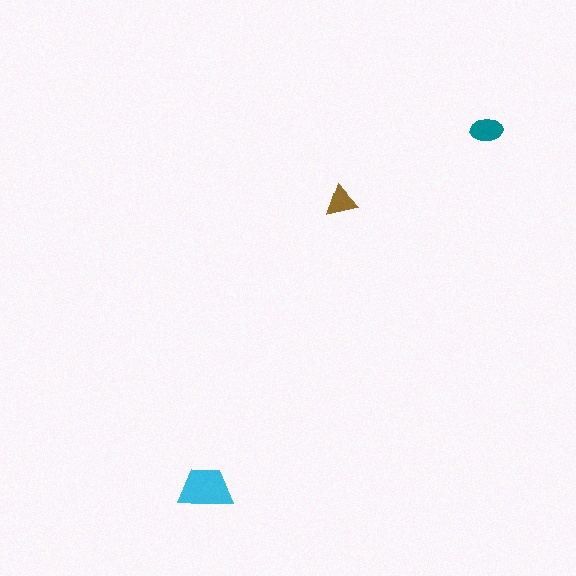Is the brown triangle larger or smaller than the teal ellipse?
Smaller.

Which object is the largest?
The cyan trapezoid.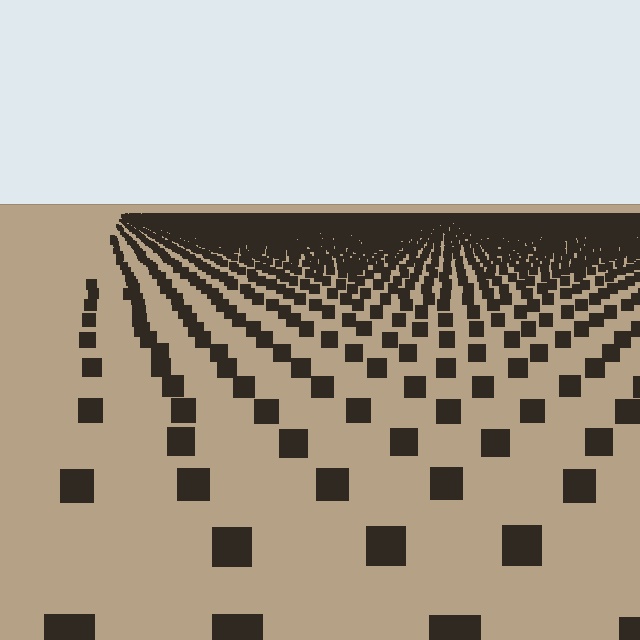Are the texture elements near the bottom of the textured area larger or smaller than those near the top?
Larger. Near the bottom, elements are closer to the viewer and appear at a bigger on-screen size.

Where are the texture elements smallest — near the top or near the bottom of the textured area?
Near the top.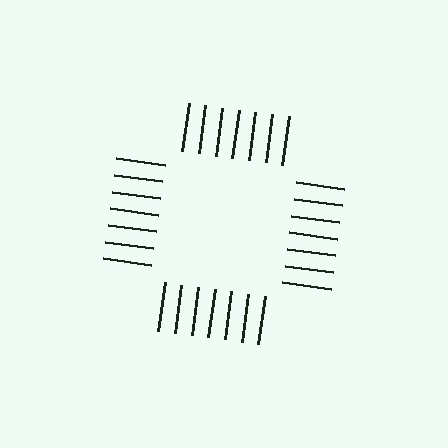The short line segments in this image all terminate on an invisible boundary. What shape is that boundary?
An illusory square — the line segments terminate on its edges but no continuous stroke is drawn.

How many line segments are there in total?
28 — 7 along each of the 4 edges.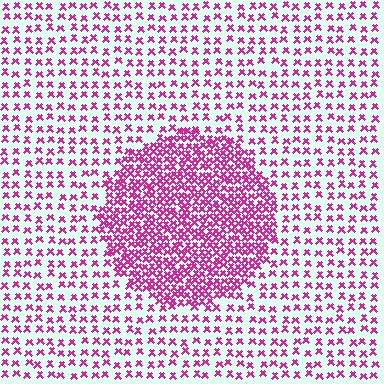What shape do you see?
I see a circle.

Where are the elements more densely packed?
The elements are more densely packed inside the circle boundary.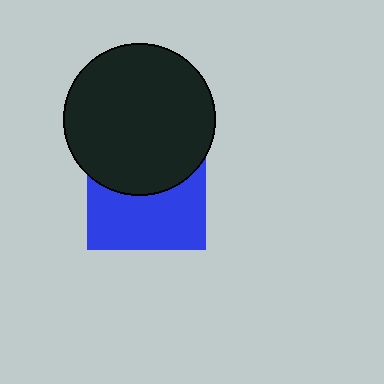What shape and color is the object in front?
The object in front is a black circle.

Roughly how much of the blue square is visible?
About half of it is visible (roughly 52%).